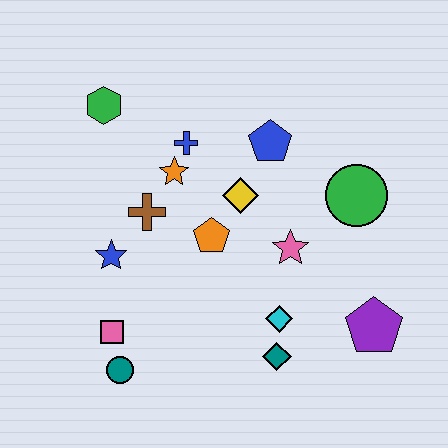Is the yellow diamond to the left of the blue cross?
No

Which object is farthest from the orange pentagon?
The purple pentagon is farthest from the orange pentagon.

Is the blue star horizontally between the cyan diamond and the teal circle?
No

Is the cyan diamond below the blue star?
Yes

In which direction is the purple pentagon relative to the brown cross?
The purple pentagon is to the right of the brown cross.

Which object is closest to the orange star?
The blue cross is closest to the orange star.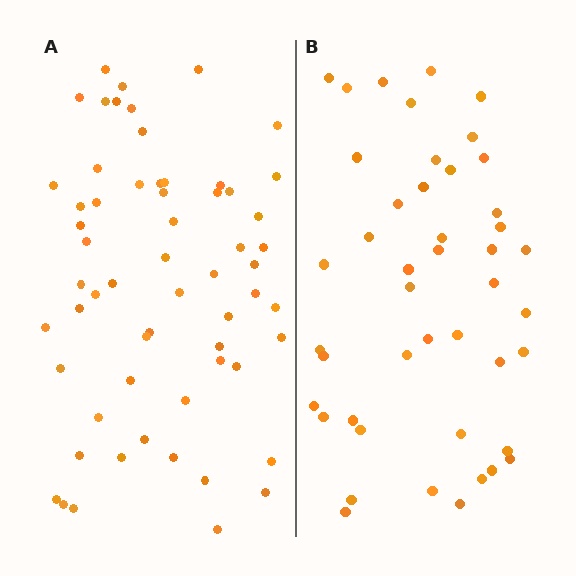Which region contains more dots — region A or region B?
Region A (the left region) has more dots.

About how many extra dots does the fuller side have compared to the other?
Region A has approximately 15 more dots than region B.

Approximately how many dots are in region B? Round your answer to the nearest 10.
About 40 dots. (The exact count is 45, which rounds to 40.)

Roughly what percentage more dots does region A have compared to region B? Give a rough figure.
About 35% more.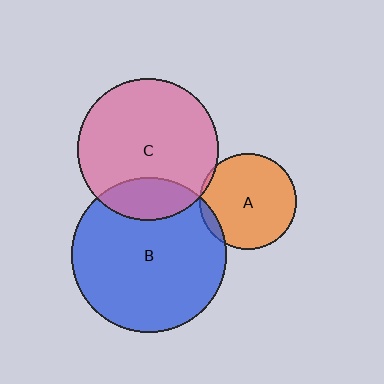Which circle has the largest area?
Circle B (blue).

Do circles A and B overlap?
Yes.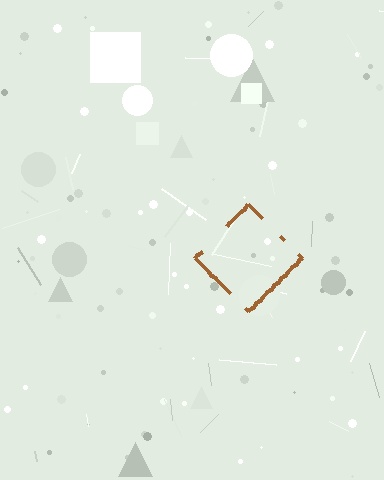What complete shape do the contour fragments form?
The contour fragments form a diamond.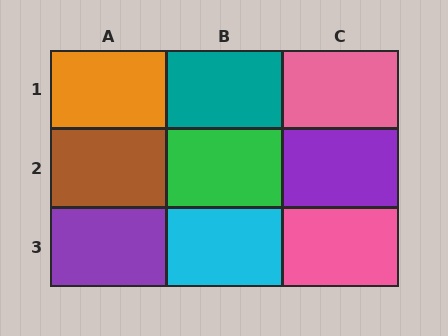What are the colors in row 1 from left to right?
Orange, teal, pink.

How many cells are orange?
1 cell is orange.